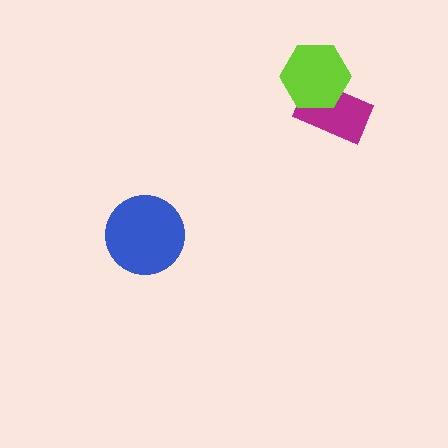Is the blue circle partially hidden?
No, no other shape covers it.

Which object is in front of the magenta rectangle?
The lime hexagon is in front of the magenta rectangle.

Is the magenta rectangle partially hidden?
Yes, it is partially covered by another shape.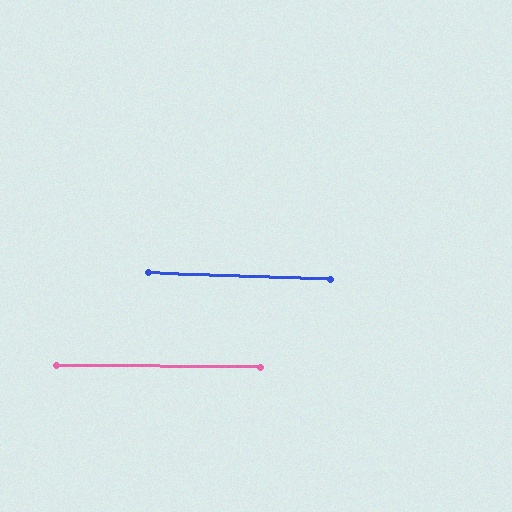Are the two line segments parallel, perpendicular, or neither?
Parallel — their directions differ by only 1.7°.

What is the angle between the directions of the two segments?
Approximately 2 degrees.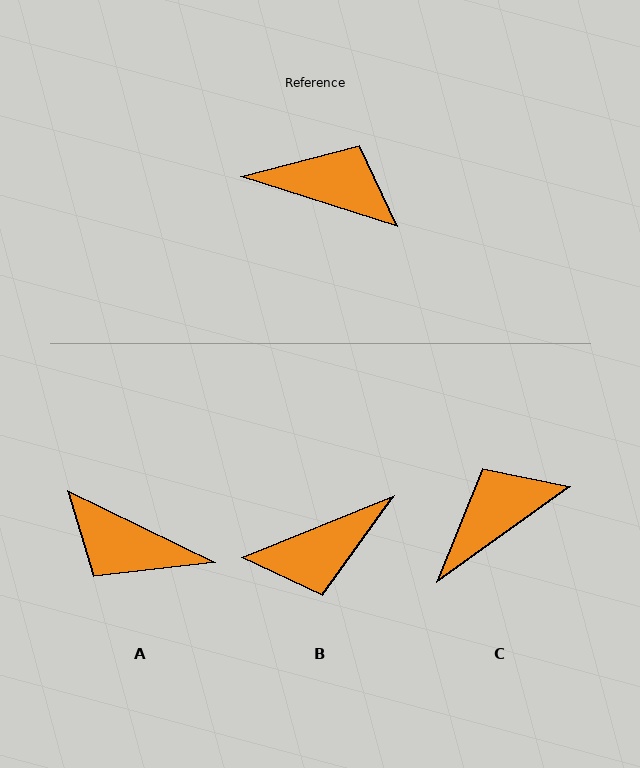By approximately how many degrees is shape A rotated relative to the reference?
Approximately 172 degrees counter-clockwise.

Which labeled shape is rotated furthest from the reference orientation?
A, about 172 degrees away.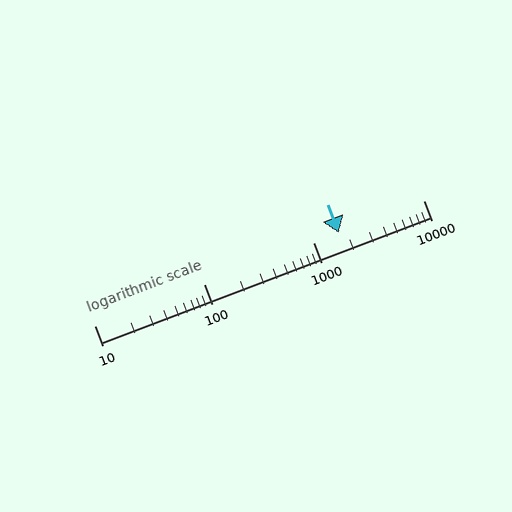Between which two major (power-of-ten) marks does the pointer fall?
The pointer is between 1000 and 10000.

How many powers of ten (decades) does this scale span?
The scale spans 3 decades, from 10 to 10000.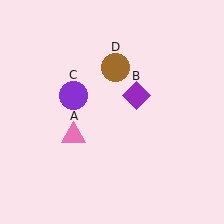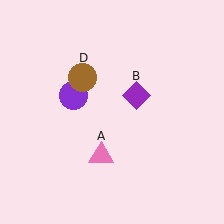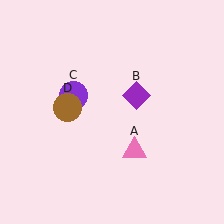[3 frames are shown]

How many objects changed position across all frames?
2 objects changed position: pink triangle (object A), brown circle (object D).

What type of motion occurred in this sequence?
The pink triangle (object A), brown circle (object D) rotated counterclockwise around the center of the scene.